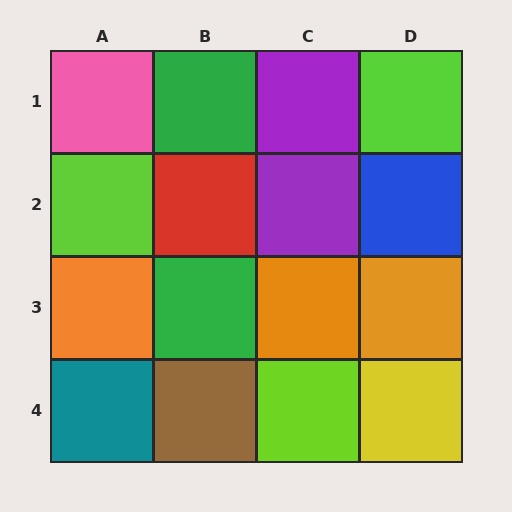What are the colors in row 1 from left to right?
Pink, green, purple, lime.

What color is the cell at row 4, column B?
Brown.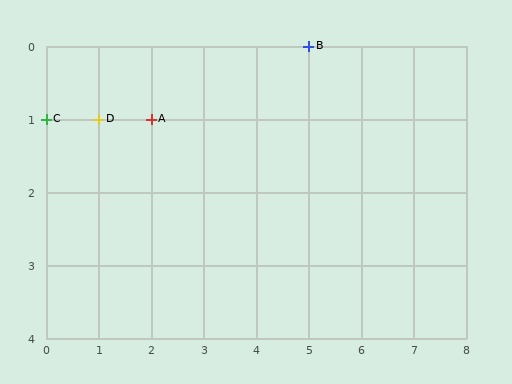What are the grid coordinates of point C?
Point C is at grid coordinates (0, 1).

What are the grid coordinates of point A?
Point A is at grid coordinates (2, 1).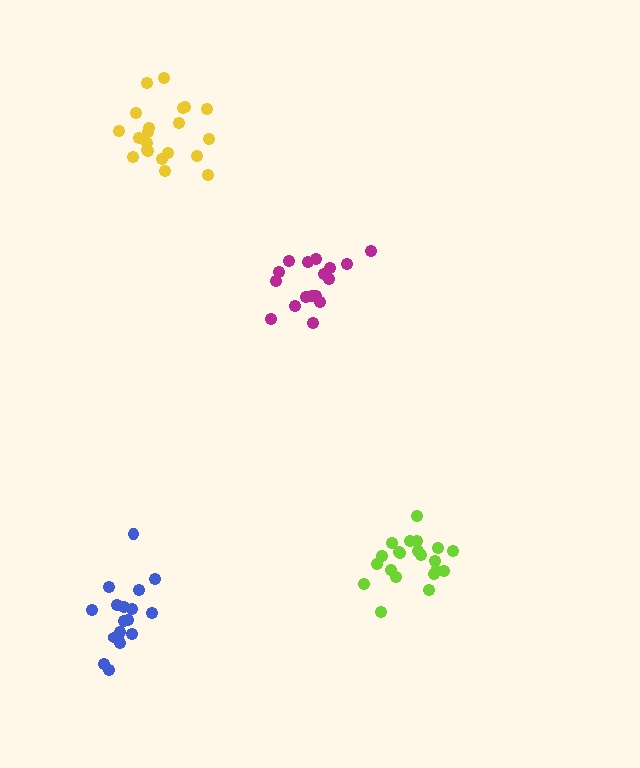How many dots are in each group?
Group 1: 21 dots, Group 2: 17 dots, Group 3: 18 dots, Group 4: 21 dots (77 total).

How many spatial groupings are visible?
There are 4 spatial groupings.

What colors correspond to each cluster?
The clusters are colored: lime, magenta, blue, yellow.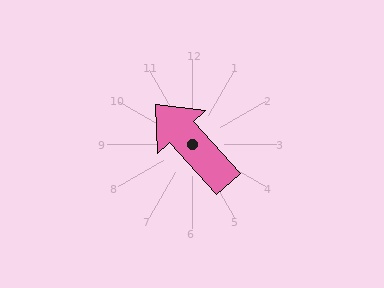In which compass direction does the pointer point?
Northwest.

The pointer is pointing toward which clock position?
Roughly 11 o'clock.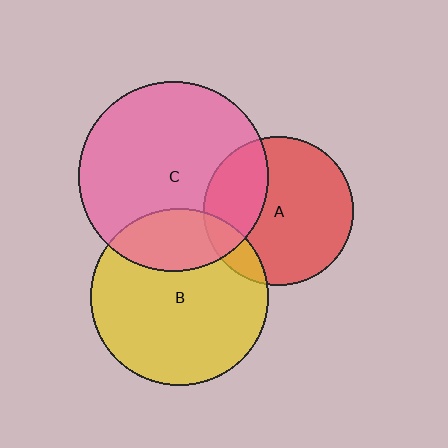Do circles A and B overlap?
Yes.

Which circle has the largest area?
Circle C (pink).